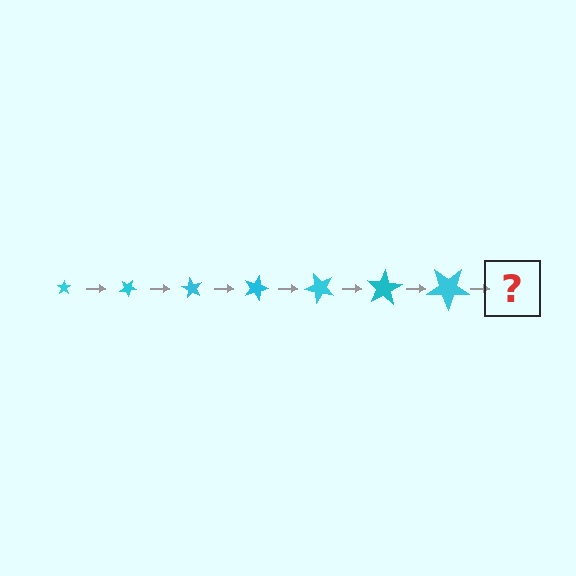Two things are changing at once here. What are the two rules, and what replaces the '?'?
The two rules are that the star grows larger each step and it rotates 30 degrees each step. The '?' should be a star, larger than the previous one and rotated 210 degrees from the start.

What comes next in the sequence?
The next element should be a star, larger than the previous one and rotated 210 degrees from the start.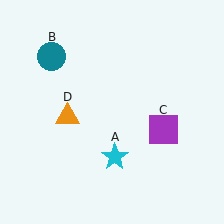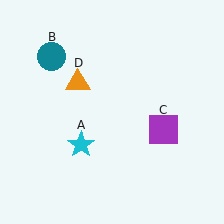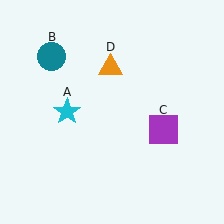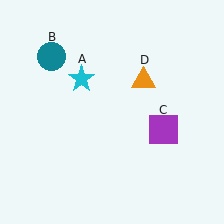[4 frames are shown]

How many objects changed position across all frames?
2 objects changed position: cyan star (object A), orange triangle (object D).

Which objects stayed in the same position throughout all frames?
Teal circle (object B) and purple square (object C) remained stationary.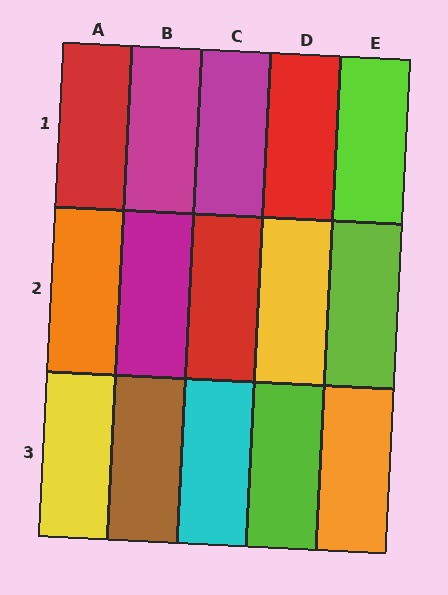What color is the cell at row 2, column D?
Yellow.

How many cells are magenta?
3 cells are magenta.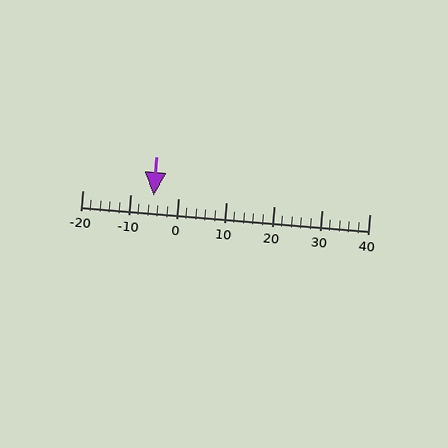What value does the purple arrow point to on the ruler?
The purple arrow points to approximately -5.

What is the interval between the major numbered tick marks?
The major tick marks are spaced 10 units apart.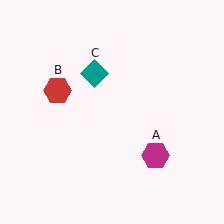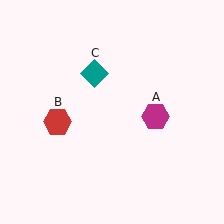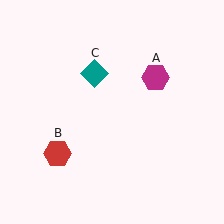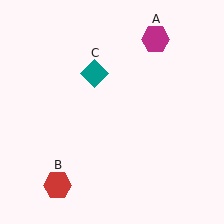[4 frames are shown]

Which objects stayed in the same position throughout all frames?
Teal diamond (object C) remained stationary.